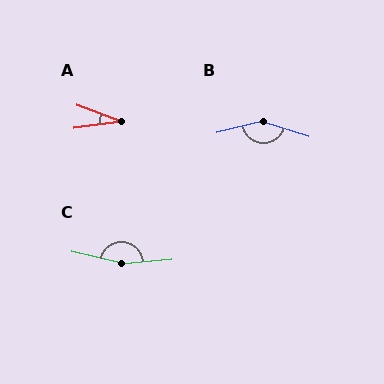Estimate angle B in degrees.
Approximately 147 degrees.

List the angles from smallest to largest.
A (27°), B (147°), C (161°).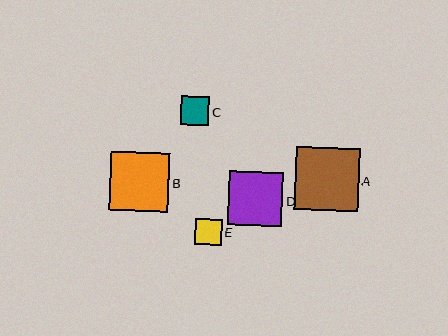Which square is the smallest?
Square E is the smallest with a size of approximately 26 pixels.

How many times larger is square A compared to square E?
Square A is approximately 2.4 times the size of square E.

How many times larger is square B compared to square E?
Square B is approximately 2.2 times the size of square E.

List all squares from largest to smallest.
From largest to smallest: A, B, D, C, E.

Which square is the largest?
Square A is the largest with a size of approximately 64 pixels.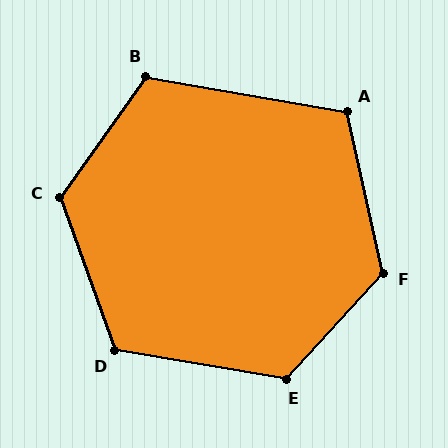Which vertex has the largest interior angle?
F, at approximately 125 degrees.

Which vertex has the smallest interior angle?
A, at approximately 112 degrees.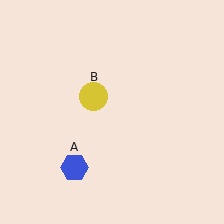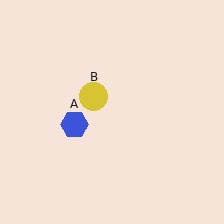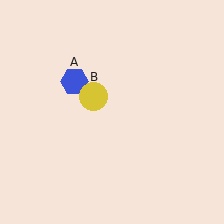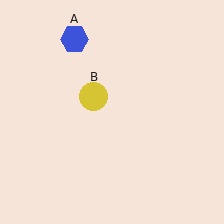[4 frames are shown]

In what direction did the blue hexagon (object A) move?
The blue hexagon (object A) moved up.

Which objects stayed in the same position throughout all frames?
Yellow circle (object B) remained stationary.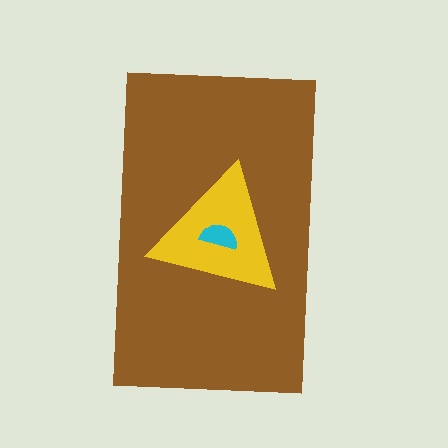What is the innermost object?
The cyan semicircle.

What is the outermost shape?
The brown rectangle.